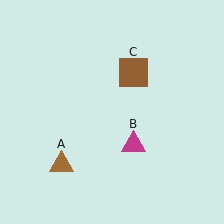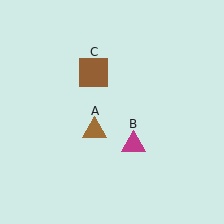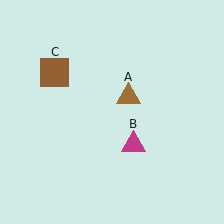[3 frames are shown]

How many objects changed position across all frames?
2 objects changed position: brown triangle (object A), brown square (object C).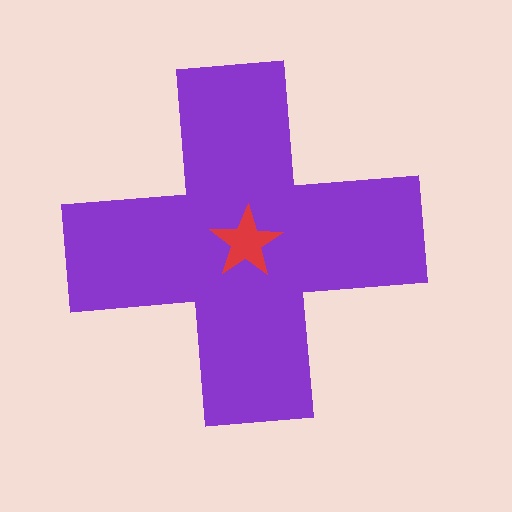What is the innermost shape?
The red star.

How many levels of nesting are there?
2.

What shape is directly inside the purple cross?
The red star.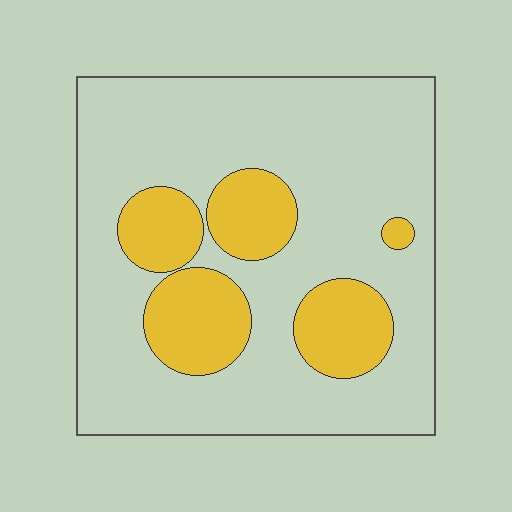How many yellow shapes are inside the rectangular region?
5.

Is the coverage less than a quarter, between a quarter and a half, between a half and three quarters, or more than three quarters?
Less than a quarter.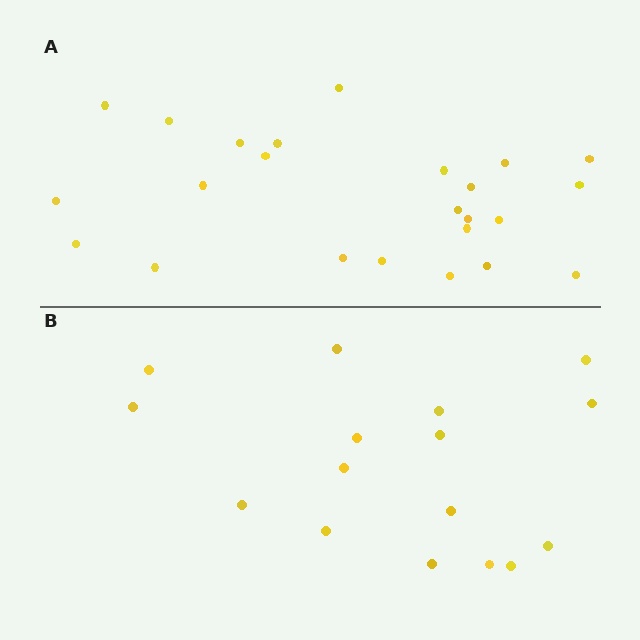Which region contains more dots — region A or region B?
Region A (the top region) has more dots.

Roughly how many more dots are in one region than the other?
Region A has roughly 8 or so more dots than region B.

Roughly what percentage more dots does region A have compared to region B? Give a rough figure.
About 50% more.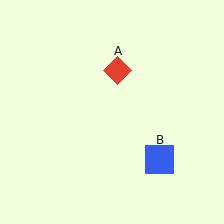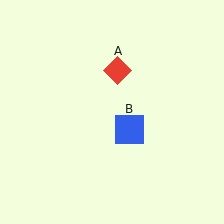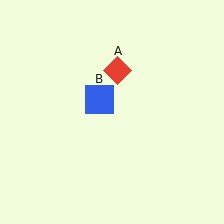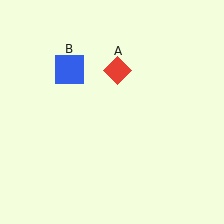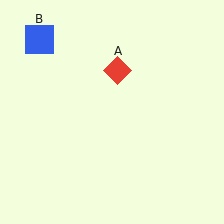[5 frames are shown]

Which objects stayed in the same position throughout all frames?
Red diamond (object A) remained stationary.